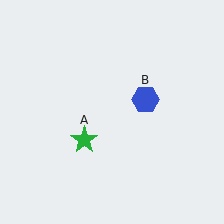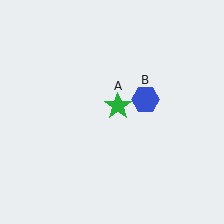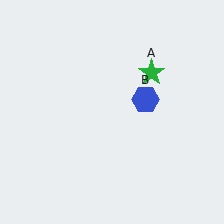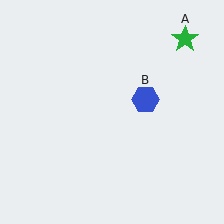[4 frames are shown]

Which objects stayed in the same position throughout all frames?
Blue hexagon (object B) remained stationary.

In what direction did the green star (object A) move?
The green star (object A) moved up and to the right.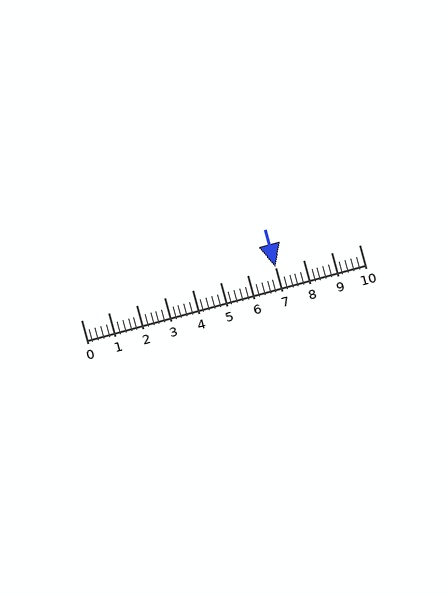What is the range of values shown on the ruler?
The ruler shows values from 0 to 10.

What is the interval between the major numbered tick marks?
The major tick marks are spaced 1 units apart.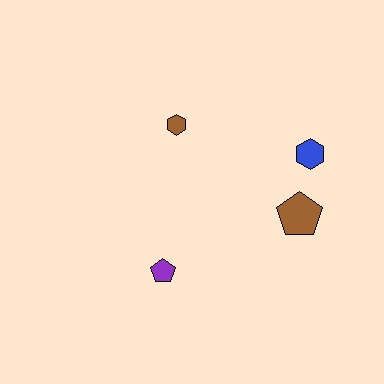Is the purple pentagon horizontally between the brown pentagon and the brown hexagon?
No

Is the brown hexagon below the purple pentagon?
No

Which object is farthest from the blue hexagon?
The purple pentagon is farthest from the blue hexagon.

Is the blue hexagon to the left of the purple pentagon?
No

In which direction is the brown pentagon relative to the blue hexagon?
The brown pentagon is below the blue hexagon.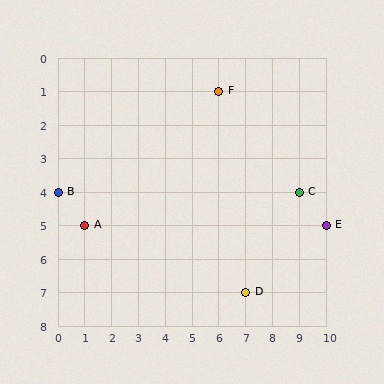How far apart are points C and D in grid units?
Points C and D are 2 columns and 3 rows apart (about 3.6 grid units diagonally).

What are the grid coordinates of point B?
Point B is at grid coordinates (0, 4).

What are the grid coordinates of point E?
Point E is at grid coordinates (10, 5).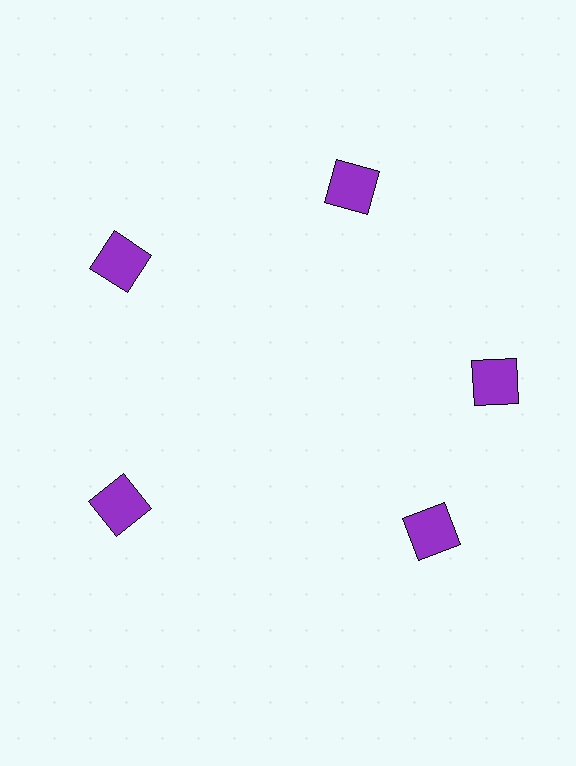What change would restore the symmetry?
The symmetry would be restored by rotating it back into even spacing with its neighbors so that all 5 squares sit at equal angles and equal distance from the center.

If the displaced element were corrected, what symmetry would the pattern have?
It would have 5-fold rotational symmetry — the pattern would map onto itself every 72 degrees.